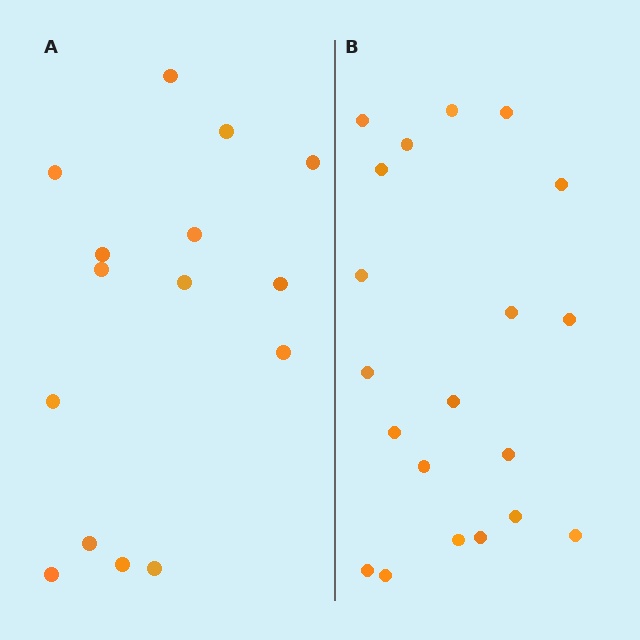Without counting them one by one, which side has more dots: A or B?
Region B (the right region) has more dots.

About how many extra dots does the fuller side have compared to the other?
Region B has about 5 more dots than region A.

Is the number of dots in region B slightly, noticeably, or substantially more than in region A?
Region B has noticeably more, but not dramatically so. The ratio is roughly 1.3 to 1.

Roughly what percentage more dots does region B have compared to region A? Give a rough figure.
About 35% more.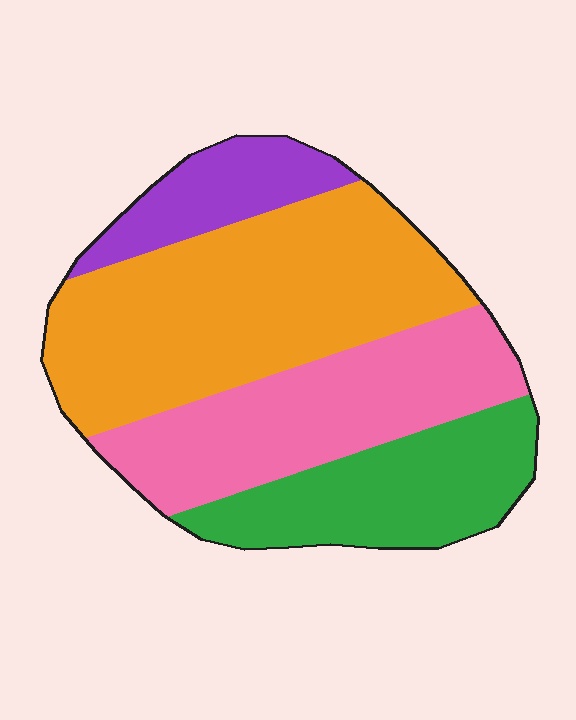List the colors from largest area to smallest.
From largest to smallest: orange, pink, green, purple.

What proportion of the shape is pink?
Pink covers around 25% of the shape.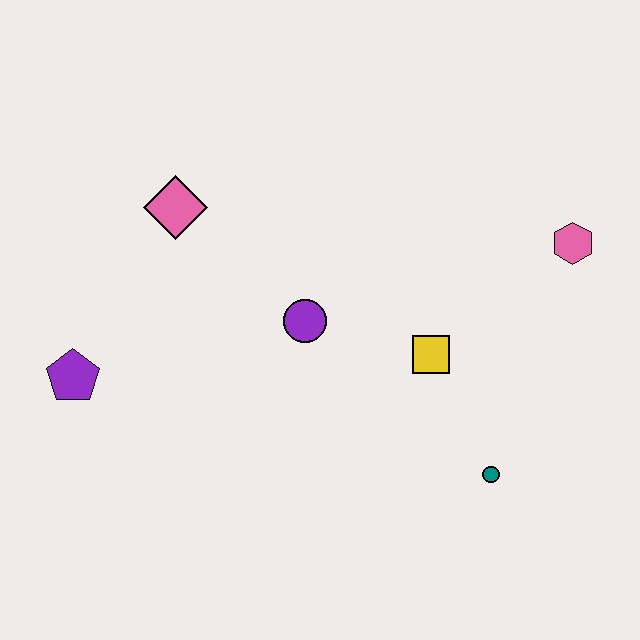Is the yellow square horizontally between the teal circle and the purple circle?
Yes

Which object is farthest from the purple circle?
The pink hexagon is farthest from the purple circle.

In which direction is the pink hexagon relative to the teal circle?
The pink hexagon is above the teal circle.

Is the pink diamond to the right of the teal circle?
No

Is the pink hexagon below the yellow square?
No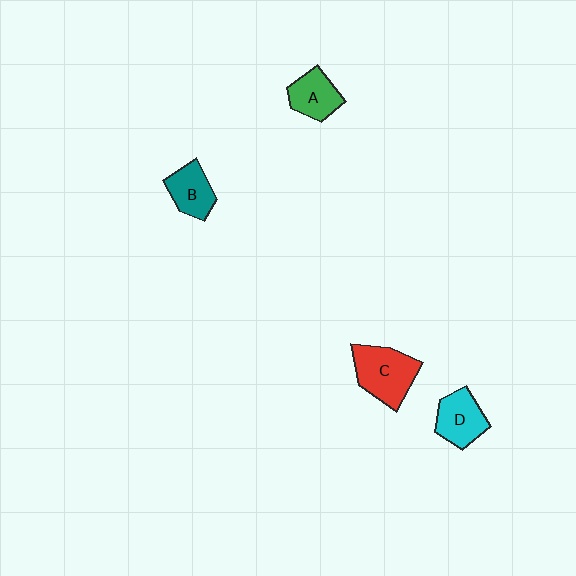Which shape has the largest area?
Shape C (red).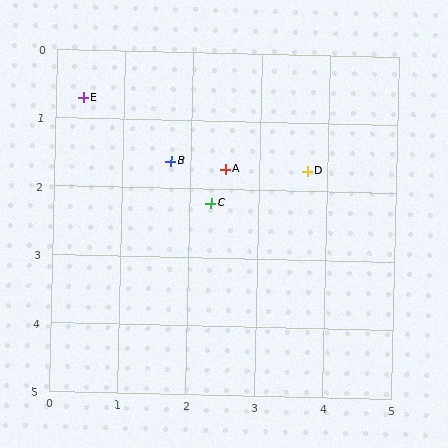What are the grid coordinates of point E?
Point E is at approximately (0.4, 0.7).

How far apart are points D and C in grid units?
Points D and C are about 1.5 grid units apart.